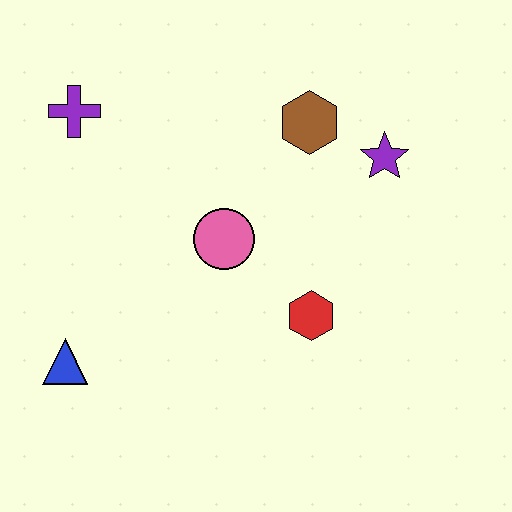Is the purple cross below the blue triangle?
No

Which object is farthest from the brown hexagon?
The blue triangle is farthest from the brown hexagon.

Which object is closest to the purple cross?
The pink circle is closest to the purple cross.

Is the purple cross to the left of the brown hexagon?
Yes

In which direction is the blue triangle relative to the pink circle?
The blue triangle is to the left of the pink circle.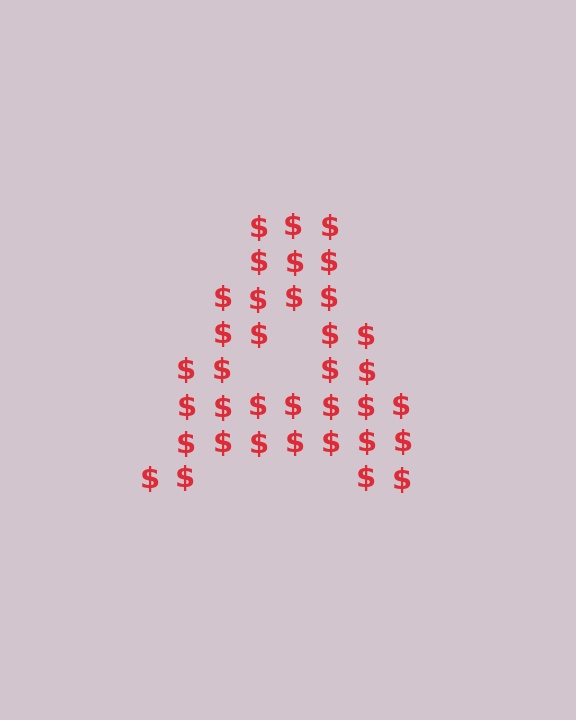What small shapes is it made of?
It is made of small dollar signs.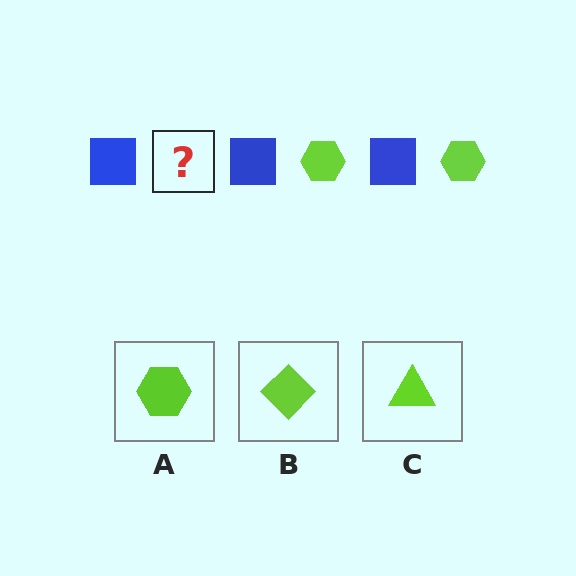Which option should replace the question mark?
Option A.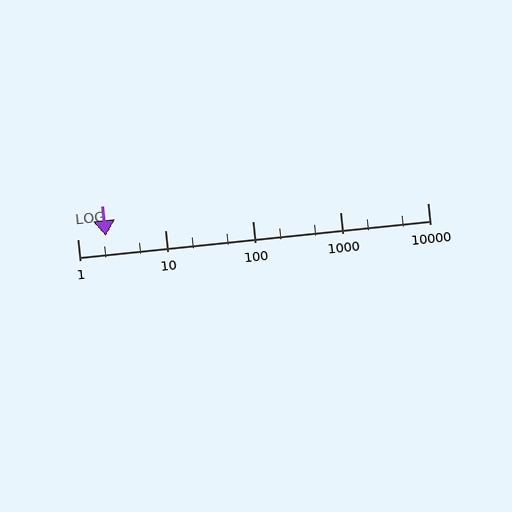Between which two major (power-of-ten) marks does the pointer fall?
The pointer is between 1 and 10.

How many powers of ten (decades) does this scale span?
The scale spans 4 decades, from 1 to 10000.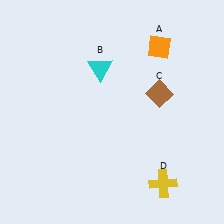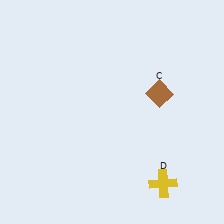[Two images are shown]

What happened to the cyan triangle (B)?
The cyan triangle (B) was removed in Image 2. It was in the top-left area of Image 1.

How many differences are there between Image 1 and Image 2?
There are 2 differences between the two images.